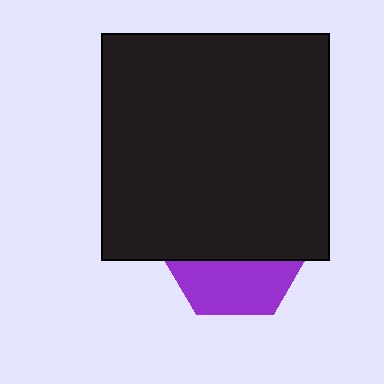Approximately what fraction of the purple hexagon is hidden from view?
Roughly 62% of the purple hexagon is hidden behind the black square.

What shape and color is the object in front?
The object in front is a black square.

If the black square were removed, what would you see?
You would see the complete purple hexagon.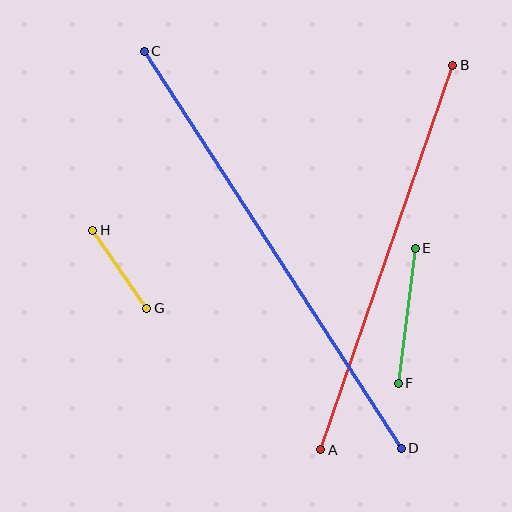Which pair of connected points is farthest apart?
Points C and D are farthest apart.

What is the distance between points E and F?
The distance is approximately 136 pixels.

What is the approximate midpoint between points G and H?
The midpoint is at approximately (120, 269) pixels.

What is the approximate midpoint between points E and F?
The midpoint is at approximately (407, 316) pixels.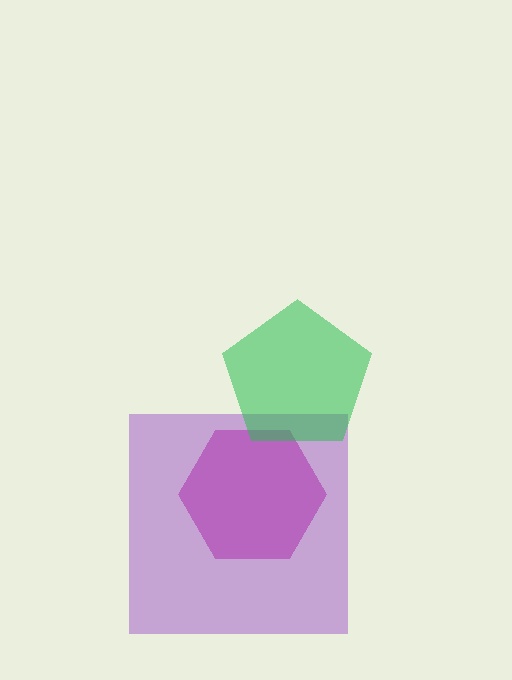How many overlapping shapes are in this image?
There are 3 overlapping shapes in the image.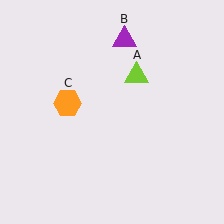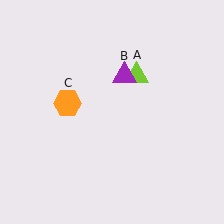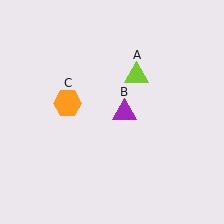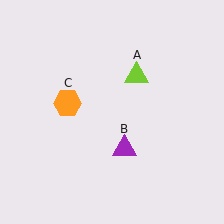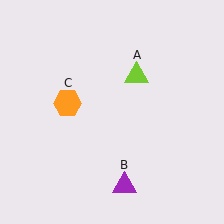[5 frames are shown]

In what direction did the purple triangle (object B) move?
The purple triangle (object B) moved down.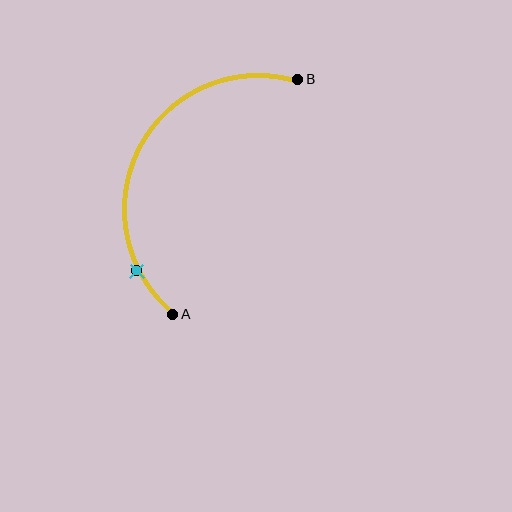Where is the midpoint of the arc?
The arc midpoint is the point on the curve farthest from the straight line joining A and B. It sits to the left of that line.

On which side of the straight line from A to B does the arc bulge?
The arc bulges to the left of the straight line connecting A and B.